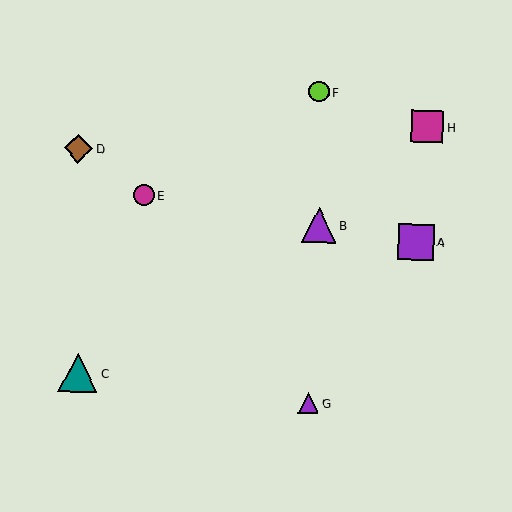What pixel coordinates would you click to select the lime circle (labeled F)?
Click at (319, 92) to select the lime circle F.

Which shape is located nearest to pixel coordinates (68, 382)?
The teal triangle (labeled C) at (78, 373) is nearest to that location.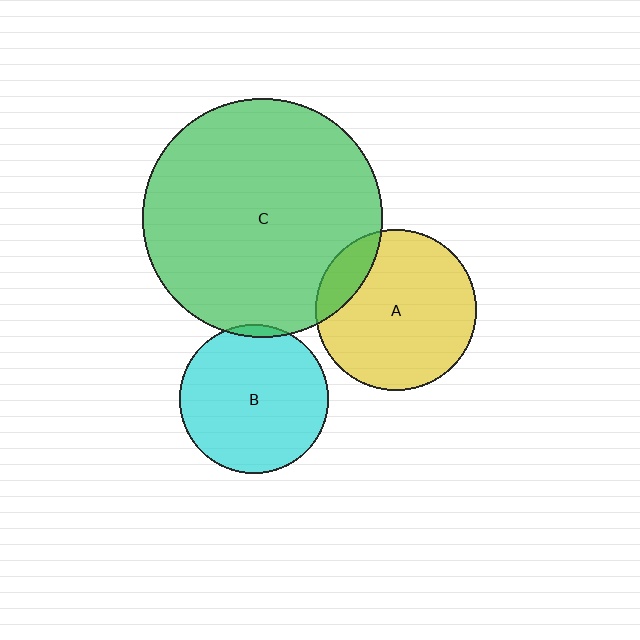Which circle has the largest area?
Circle C (green).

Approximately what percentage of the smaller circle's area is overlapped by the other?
Approximately 15%.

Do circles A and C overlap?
Yes.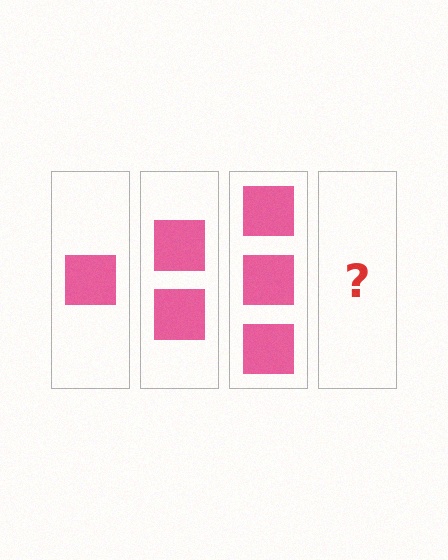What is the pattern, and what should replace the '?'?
The pattern is that each step adds one more square. The '?' should be 4 squares.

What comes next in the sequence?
The next element should be 4 squares.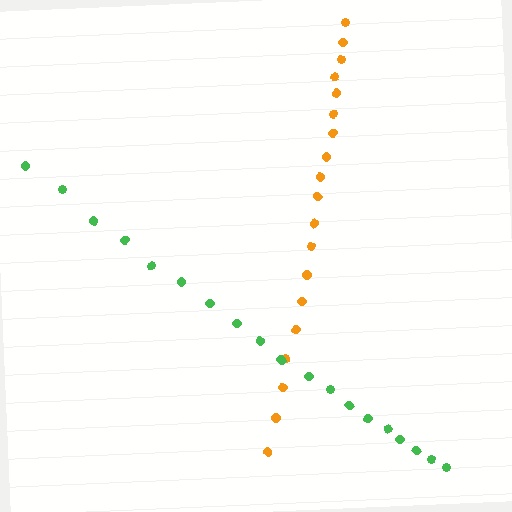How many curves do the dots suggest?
There are 2 distinct paths.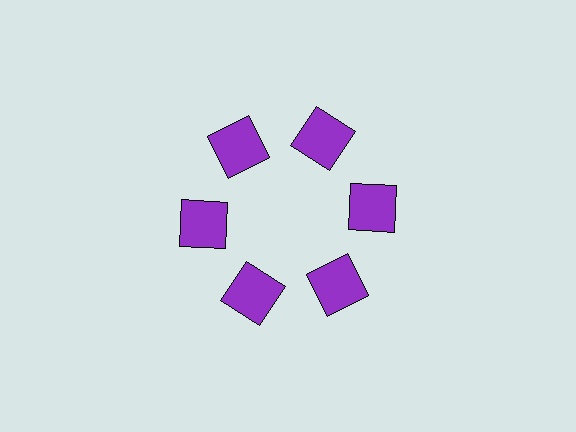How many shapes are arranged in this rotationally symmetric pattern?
There are 6 shapes, arranged in 6 groups of 1.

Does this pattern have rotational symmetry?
Yes, this pattern has 6-fold rotational symmetry. It looks the same after rotating 60 degrees around the center.